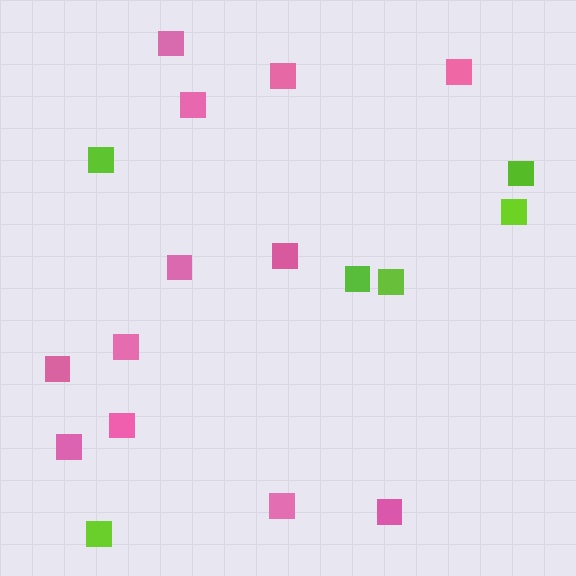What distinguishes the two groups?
There are 2 groups: one group of pink squares (12) and one group of lime squares (6).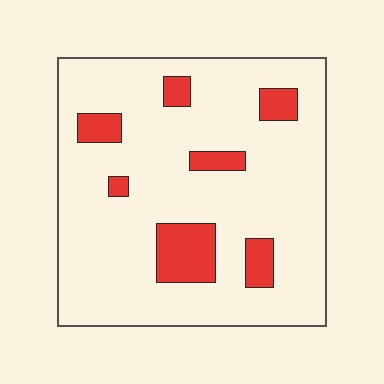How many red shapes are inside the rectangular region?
7.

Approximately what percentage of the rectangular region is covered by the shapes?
Approximately 15%.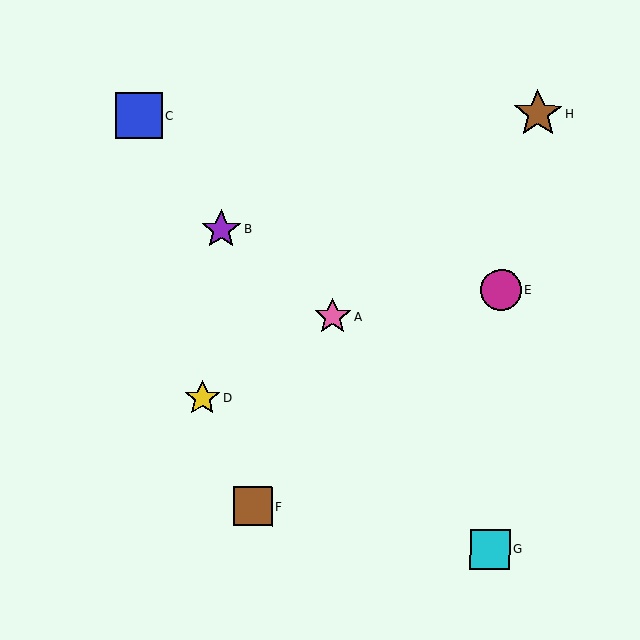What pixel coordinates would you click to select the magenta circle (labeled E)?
Click at (501, 290) to select the magenta circle E.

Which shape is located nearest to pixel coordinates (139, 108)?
The blue square (labeled C) at (139, 116) is nearest to that location.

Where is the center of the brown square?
The center of the brown square is at (253, 506).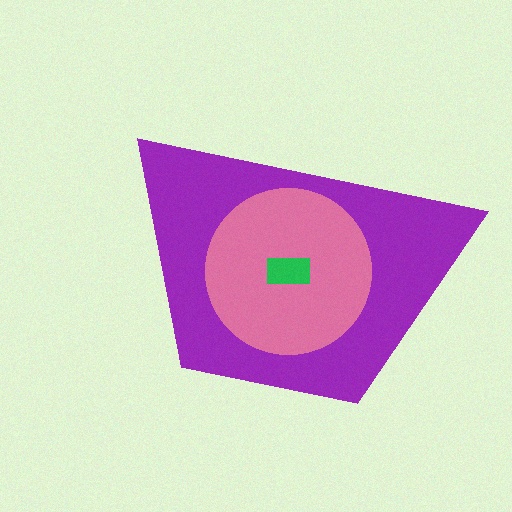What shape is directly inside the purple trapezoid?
The pink circle.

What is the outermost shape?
The purple trapezoid.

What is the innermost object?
The green rectangle.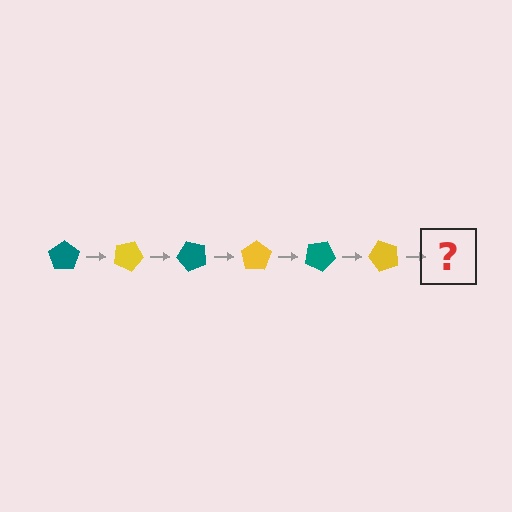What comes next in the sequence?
The next element should be a teal pentagon, rotated 150 degrees from the start.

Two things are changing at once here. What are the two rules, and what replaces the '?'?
The two rules are that it rotates 25 degrees each step and the color cycles through teal and yellow. The '?' should be a teal pentagon, rotated 150 degrees from the start.